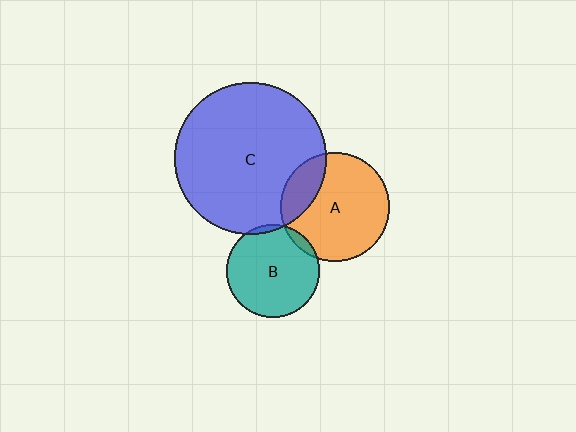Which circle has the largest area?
Circle C (blue).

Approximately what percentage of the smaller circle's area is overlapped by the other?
Approximately 5%.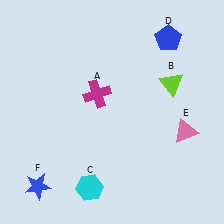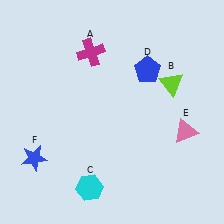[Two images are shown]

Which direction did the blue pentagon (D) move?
The blue pentagon (D) moved down.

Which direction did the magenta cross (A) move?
The magenta cross (A) moved up.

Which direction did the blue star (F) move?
The blue star (F) moved up.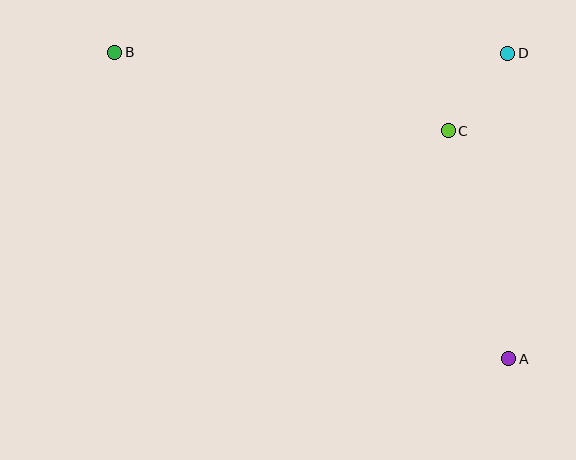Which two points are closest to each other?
Points C and D are closest to each other.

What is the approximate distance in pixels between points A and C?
The distance between A and C is approximately 236 pixels.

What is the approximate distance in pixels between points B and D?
The distance between B and D is approximately 393 pixels.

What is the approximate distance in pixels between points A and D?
The distance between A and D is approximately 306 pixels.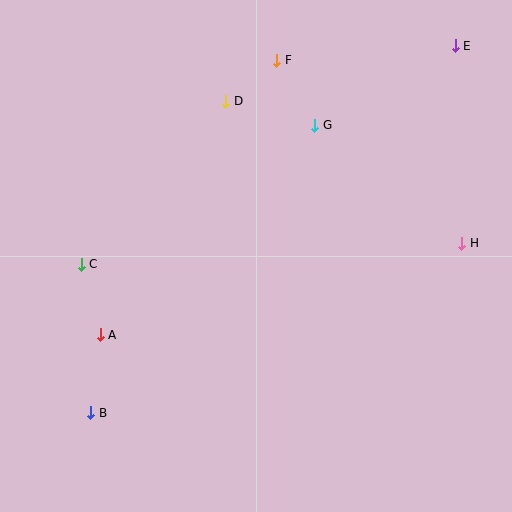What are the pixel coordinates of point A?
Point A is at (100, 335).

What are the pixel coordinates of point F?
Point F is at (277, 60).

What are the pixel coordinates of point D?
Point D is at (226, 101).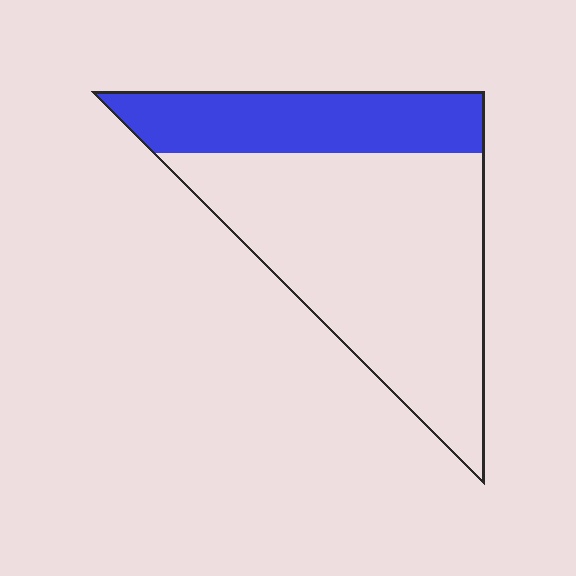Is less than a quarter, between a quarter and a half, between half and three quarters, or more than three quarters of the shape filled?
Between a quarter and a half.